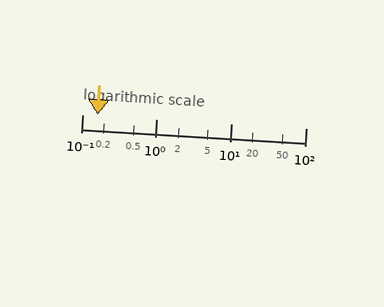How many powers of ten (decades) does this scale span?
The scale spans 3 decades, from 0.1 to 100.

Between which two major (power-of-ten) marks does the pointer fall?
The pointer is between 0.1 and 1.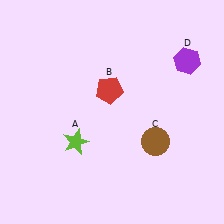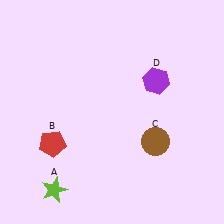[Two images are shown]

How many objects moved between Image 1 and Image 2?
3 objects moved between the two images.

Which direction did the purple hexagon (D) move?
The purple hexagon (D) moved left.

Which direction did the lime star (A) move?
The lime star (A) moved down.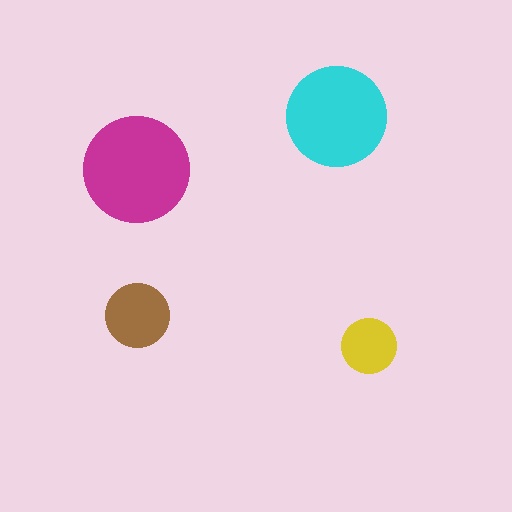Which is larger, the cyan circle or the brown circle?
The cyan one.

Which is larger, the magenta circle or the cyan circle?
The magenta one.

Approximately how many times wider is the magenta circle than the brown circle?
About 1.5 times wider.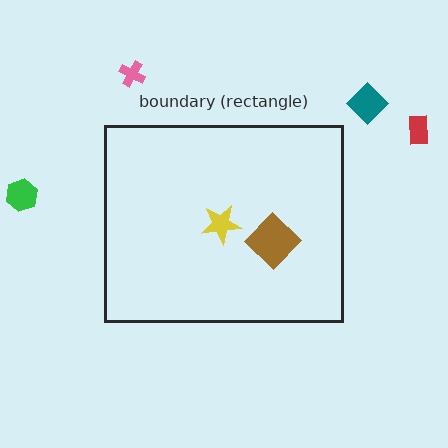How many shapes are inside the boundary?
2 inside, 4 outside.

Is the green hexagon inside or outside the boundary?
Outside.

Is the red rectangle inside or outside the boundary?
Outside.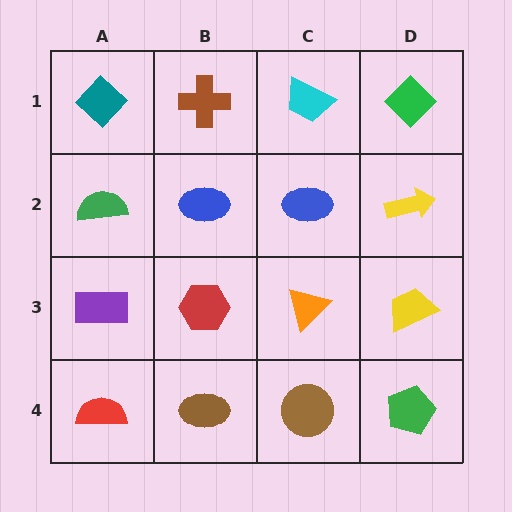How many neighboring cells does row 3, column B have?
4.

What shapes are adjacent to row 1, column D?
A yellow arrow (row 2, column D), a cyan trapezoid (row 1, column C).